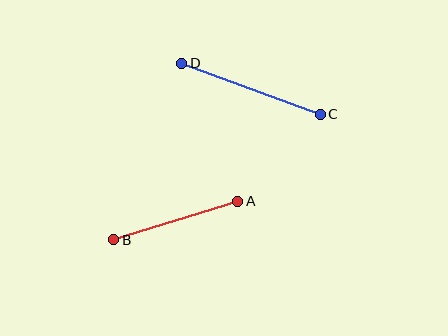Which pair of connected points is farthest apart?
Points C and D are farthest apart.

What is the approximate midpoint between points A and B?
The midpoint is at approximately (176, 221) pixels.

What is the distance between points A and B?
The distance is approximately 130 pixels.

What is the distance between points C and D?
The distance is approximately 147 pixels.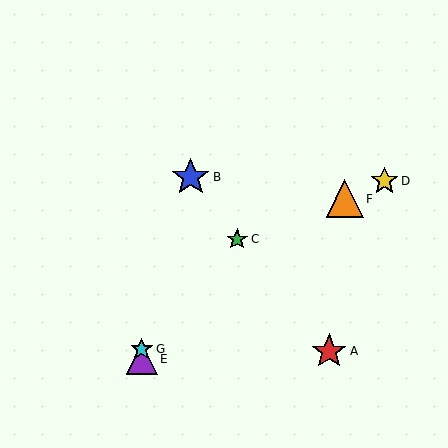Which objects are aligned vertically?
Objects E, G are aligned vertically.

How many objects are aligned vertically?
2 objects (E, G) are aligned vertically.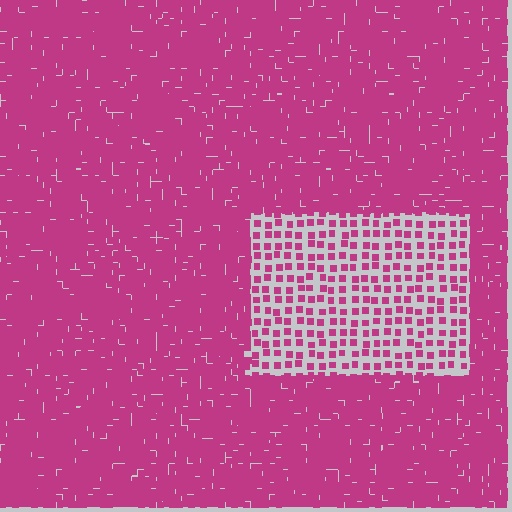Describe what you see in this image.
The image contains small magenta elements arranged at two different densities. A rectangle-shaped region is visible where the elements are less densely packed than the surrounding area.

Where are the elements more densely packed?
The elements are more densely packed outside the rectangle boundary.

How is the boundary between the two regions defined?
The boundary is defined by a change in element density (approximately 3.0x ratio). All elements are the same color, size, and shape.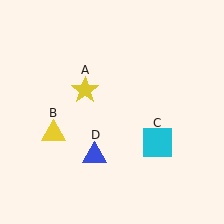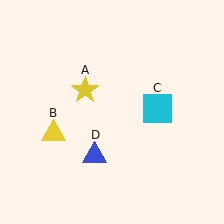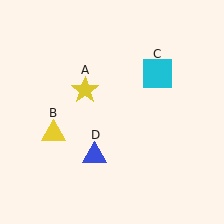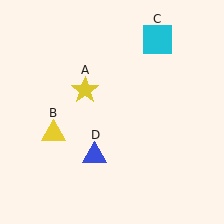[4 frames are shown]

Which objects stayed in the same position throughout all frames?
Yellow star (object A) and yellow triangle (object B) and blue triangle (object D) remained stationary.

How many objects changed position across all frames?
1 object changed position: cyan square (object C).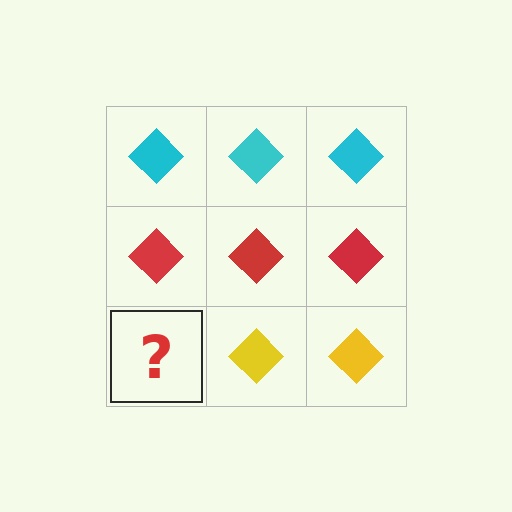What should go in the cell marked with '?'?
The missing cell should contain a yellow diamond.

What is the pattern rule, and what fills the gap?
The rule is that each row has a consistent color. The gap should be filled with a yellow diamond.